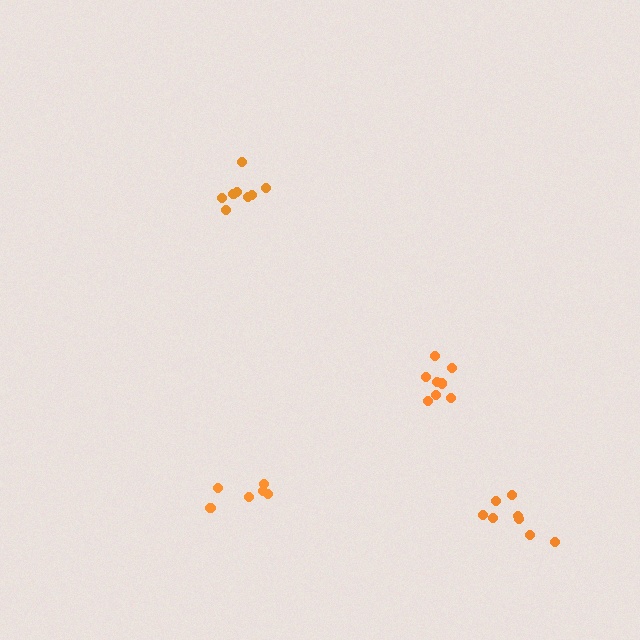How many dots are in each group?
Group 1: 8 dots, Group 2: 8 dots, Group 3: 6 dots, Group 4: 8 dots (30 total).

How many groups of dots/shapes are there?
There are 4 groups.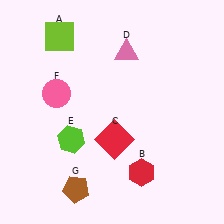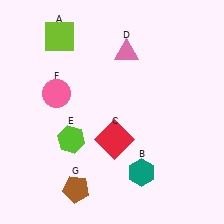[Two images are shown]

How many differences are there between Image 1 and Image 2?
There is 1 difference between the two images.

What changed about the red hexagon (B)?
In Image 1, B is red. In Image 2, it changed to teal.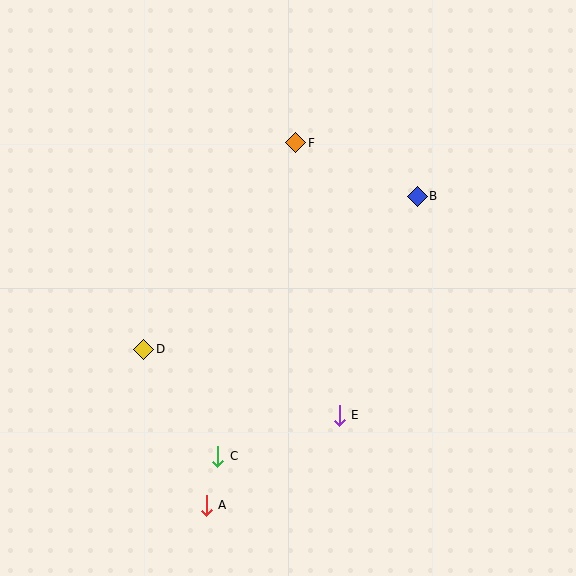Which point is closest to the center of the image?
Point E at (339, 415) is closest to the center.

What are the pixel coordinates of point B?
Point B is at (417, 196).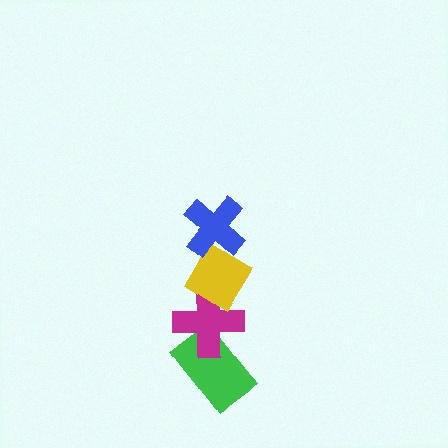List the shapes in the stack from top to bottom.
From top to bottom: the blue cross, the yellow diamond, the magenta cross, the green rectangle.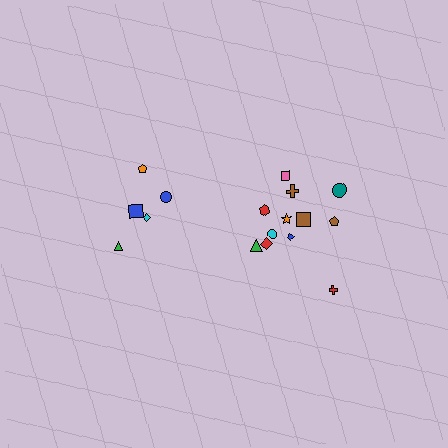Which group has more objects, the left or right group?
The right group.